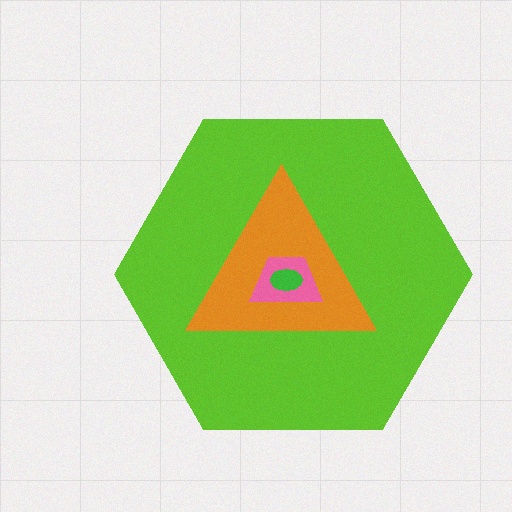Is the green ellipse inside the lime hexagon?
Yes.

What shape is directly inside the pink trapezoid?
The green ellipse.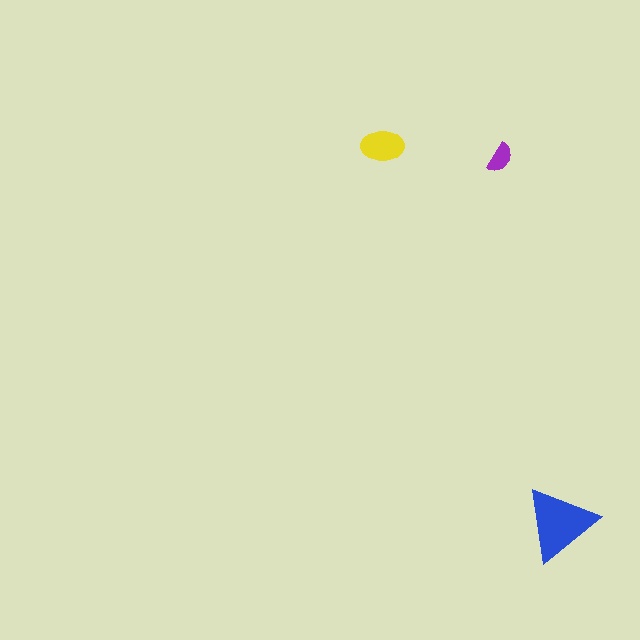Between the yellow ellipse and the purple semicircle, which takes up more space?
The yellow ellipse.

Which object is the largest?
The blue triangle.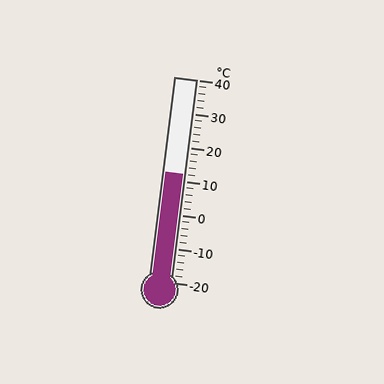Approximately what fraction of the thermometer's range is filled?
The thermometer is filled to approximately 55% of its range.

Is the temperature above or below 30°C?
The temperature is below 30°C.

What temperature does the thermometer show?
The thermometer shows approximately 12°C.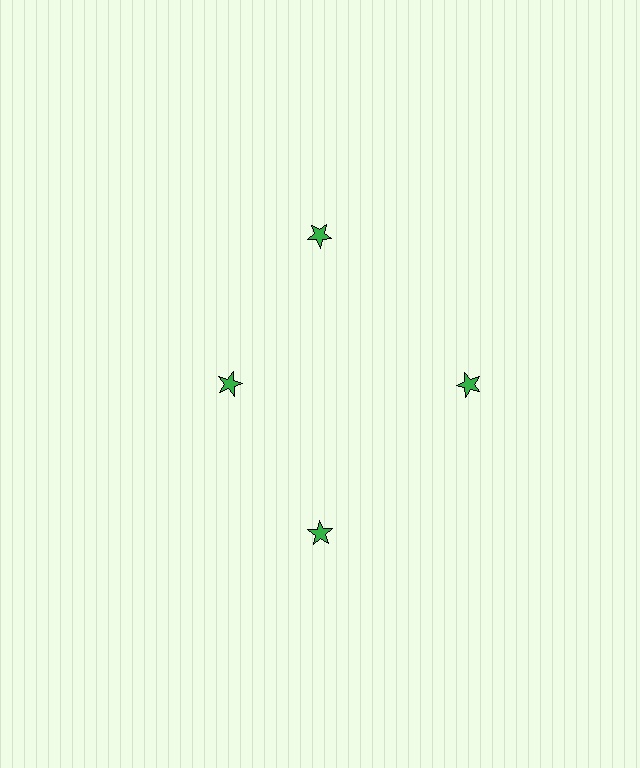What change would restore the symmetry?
The symmetry would be restored by moving it outward, back onto the ring so that all 4 stars sit at equal angles and equal distance from the center.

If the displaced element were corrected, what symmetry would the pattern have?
It would have 4-fold rotational symmetry — the pattern would map onto itself every 90 degrees.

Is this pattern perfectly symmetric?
No. The 4 green stars are arranged in a ring, but one element near the 9 o'clock position is pulled inward toward the center, breaking the 4-fold rotational symmetry.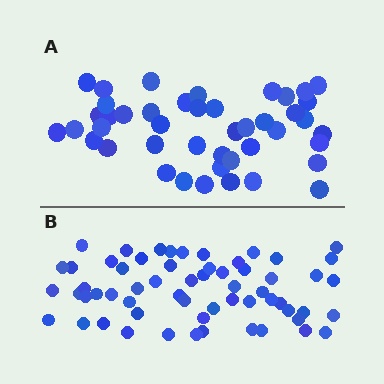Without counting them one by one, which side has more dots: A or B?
Region B (the bottom region) has more dots.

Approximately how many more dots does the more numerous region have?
Region B has approximately 15 more dots than region A.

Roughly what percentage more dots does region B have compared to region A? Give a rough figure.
About 35% more.